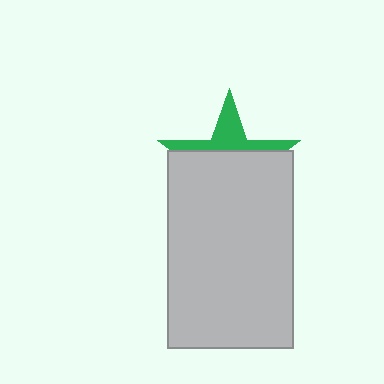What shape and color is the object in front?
The object in front is a light gray rectangle.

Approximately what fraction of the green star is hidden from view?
Roughly 66% of the green star is hidden behind the light gray rectangle.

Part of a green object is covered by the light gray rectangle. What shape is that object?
It is a star.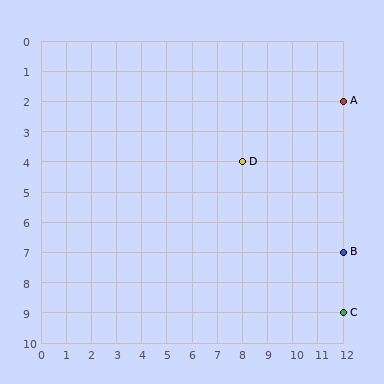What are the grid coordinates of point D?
Point D is at grid coordinates (8, 4).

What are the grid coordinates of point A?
Point A is at grid coordinates (12, 2).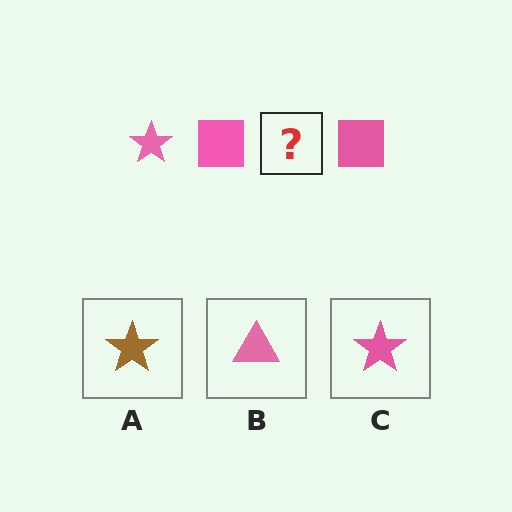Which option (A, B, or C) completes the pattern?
C.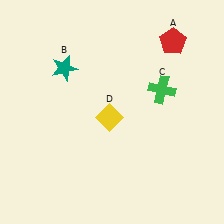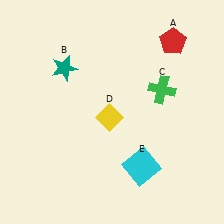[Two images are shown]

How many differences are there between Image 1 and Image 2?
There is 1 difference between the two images.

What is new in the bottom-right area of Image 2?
A cyan square (E) was added in the bottom-right area of Image 2.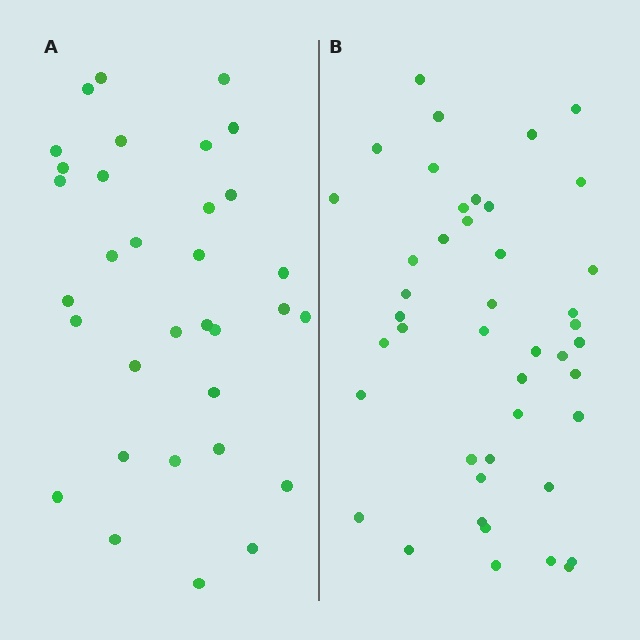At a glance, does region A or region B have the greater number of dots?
Region B (the right region) has more dots.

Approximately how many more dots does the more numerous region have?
Region B has roughly 12 or so more dots than region A.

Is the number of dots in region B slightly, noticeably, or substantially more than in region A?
Region B has noticeably more, but not dramatically so. The ratio is roughly 1.3 to 1.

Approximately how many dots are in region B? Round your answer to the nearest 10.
About 40 dots. (The exact count is 44, which rounds to 40.)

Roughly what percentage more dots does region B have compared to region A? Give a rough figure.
About 35% more.